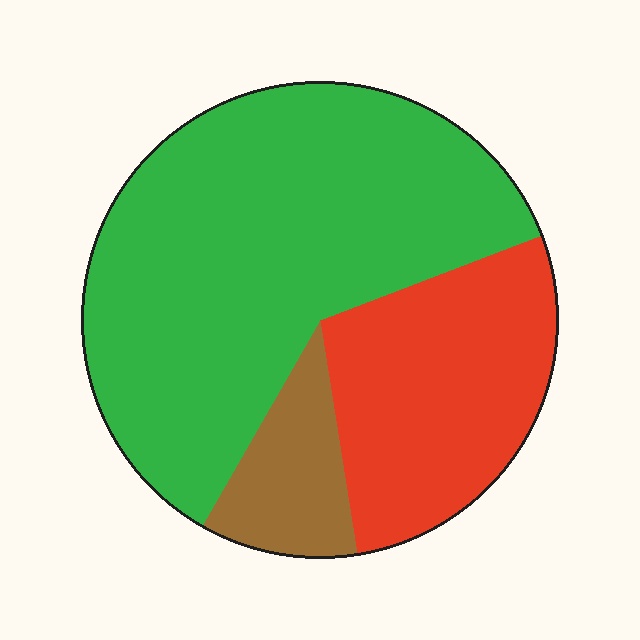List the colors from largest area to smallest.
From largest to smallest: green, red, brown.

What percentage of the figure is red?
Red takes up about one quarter (1/4) of the figure.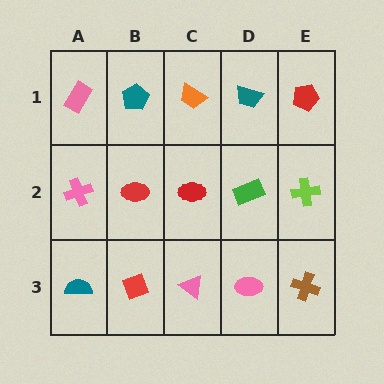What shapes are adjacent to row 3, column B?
A red ellipse (row 2, column B), a teal semicircle (row 3, column A), a pink triangle (row 3, column C).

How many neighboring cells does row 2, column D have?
4.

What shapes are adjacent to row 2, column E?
A red pentagon (row 1, column E), a brown cross (row 3, column E), a green rectangle (row 2, column D).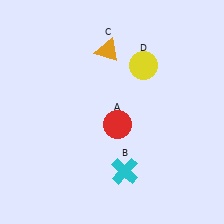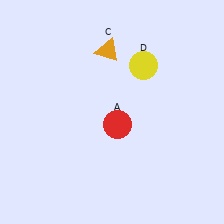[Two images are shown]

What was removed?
The cyan cross (B) was removed in Image 2.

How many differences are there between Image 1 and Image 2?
There is 1 difference between the two images.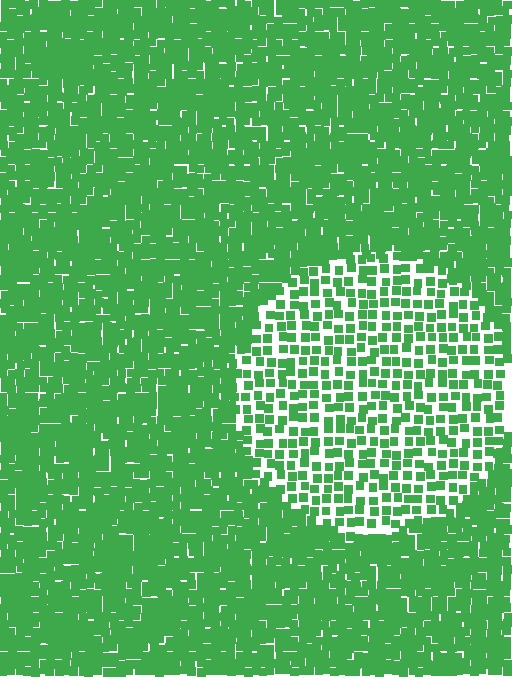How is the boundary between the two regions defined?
The boundary is defined by a change in element density (approximately 2.1x ratio). All elements are the same color, size, and shape.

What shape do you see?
I see a circle.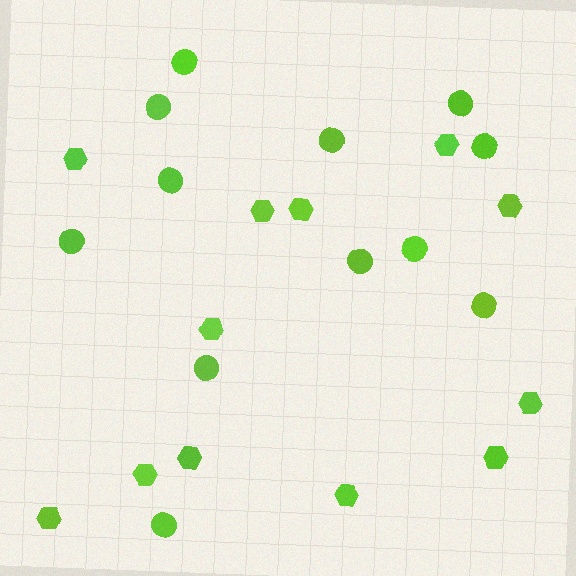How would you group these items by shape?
There are 2 groups: one group of circles (12) and one group of hexagons (12).